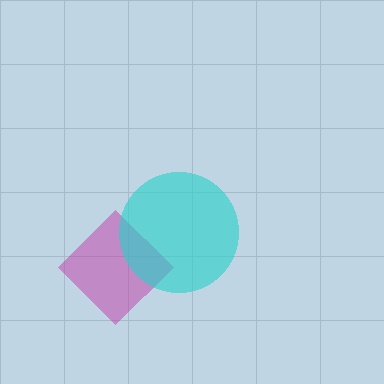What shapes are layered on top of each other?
The layered shapes are: a magenta diamond, a cyan circle.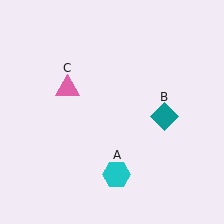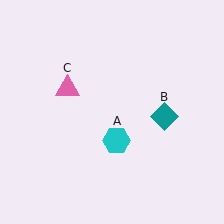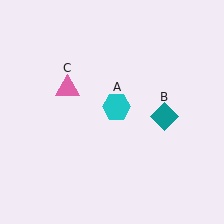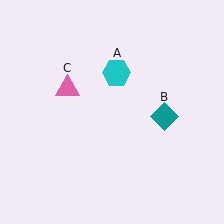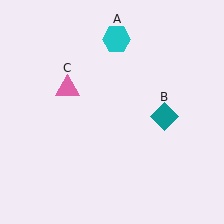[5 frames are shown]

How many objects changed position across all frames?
1 object changed position: cyan hexagon (object A).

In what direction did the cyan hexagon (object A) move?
The cyan hexagon (object A) moved up.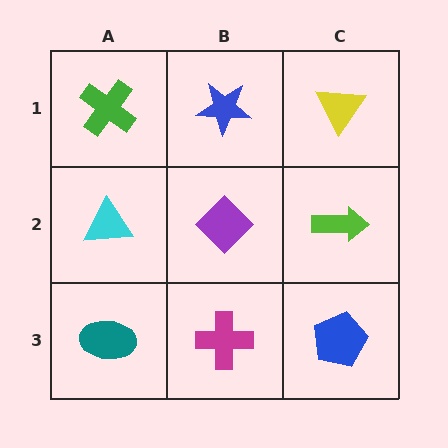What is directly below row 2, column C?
A blue pentagon.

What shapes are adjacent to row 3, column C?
A lime arrow (row 2, column C), a magenta cross (row 3, column B).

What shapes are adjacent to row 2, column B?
A blue star (row 1, column B), a magenta cross (row 3, column B), a cyan triangle (row 2, column A), a lime arrow (row 2, column C).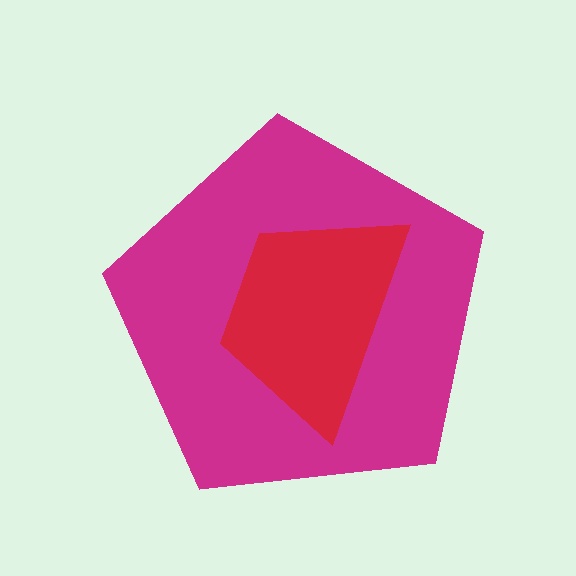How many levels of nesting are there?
2.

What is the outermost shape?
The magenta pentagon.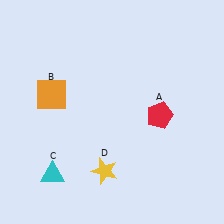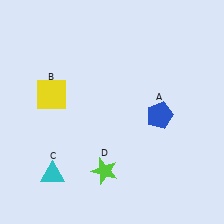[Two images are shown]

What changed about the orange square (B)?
In Image 1, B is orange. In Image 2, it changed to yellow.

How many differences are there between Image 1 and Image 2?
There are 3 differences between the two images.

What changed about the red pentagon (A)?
In Image 1, A is red. In Image 2, it changed to blue.